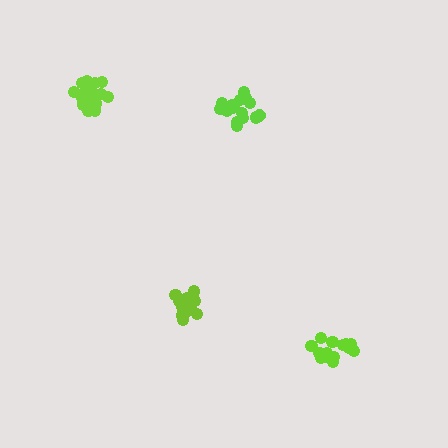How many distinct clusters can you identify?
There are 4 distinct clusters.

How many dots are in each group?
Group 1: 18 dots, Group 2: 15 dots, Group 3: 19 dots, Group 4: 15 dots (67 total).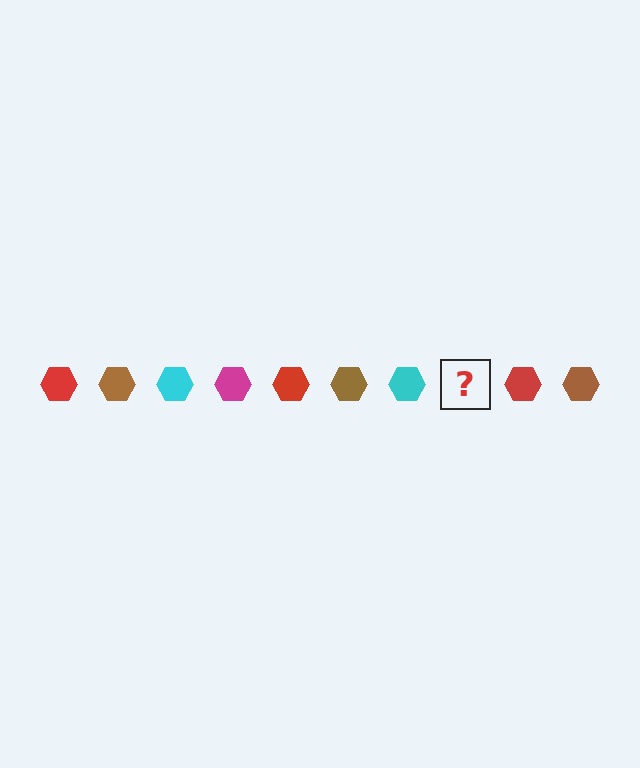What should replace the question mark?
The question mark should be replaced with a magenta hexagon.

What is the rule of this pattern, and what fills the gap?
The rule is that the pattern cycles through red, brown, cyan, magenta hexagons. The gap should be filled with a magenta hexagon.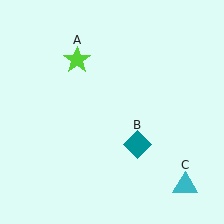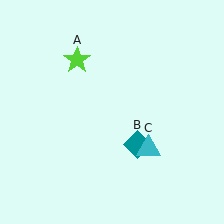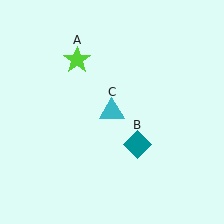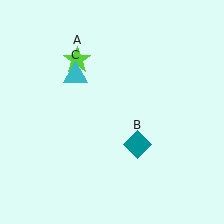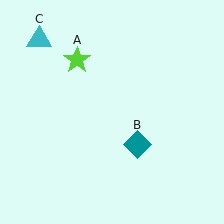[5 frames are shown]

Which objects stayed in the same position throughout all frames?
Lime star (object A) and teal diamond (object B) remained stationary.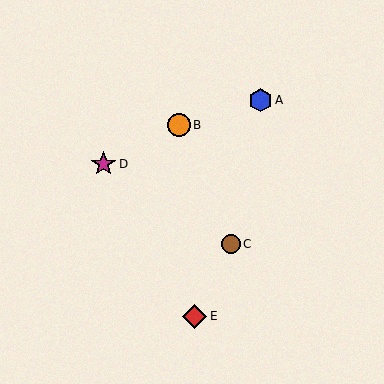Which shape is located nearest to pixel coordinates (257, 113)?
The blue hexagon (labeled A) at (260, 100) is nearest to that location.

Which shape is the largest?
The red diamond (labeled E) is the largest.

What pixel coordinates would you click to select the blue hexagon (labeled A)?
Click at (260, 100) to select the blue hexagon A.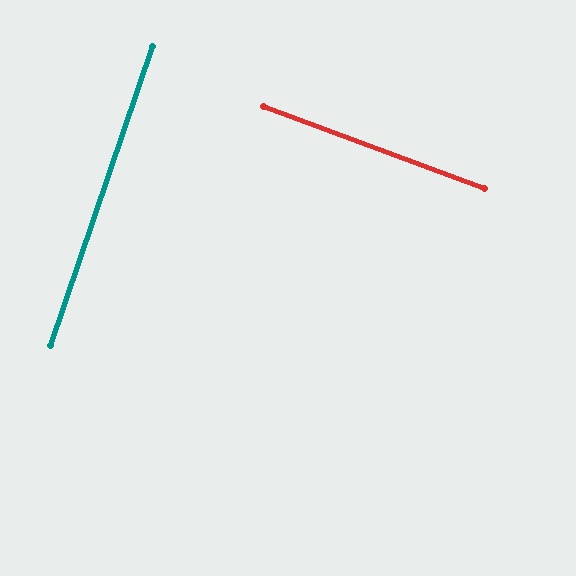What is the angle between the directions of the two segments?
Approximately 88 degrees.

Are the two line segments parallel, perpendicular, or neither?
Perpendicular — they meet at approximately 88°.